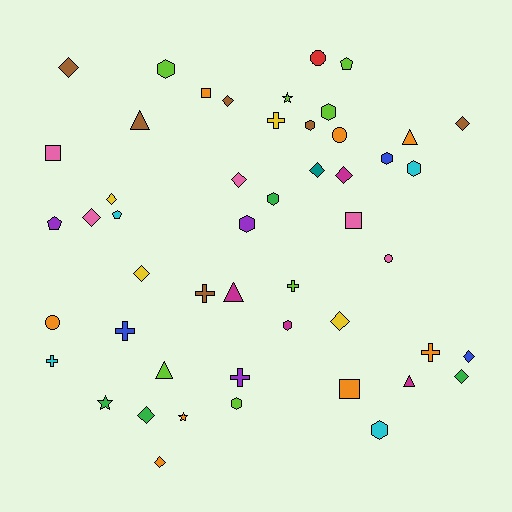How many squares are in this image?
There are 4 squares.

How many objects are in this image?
There are 50 objects.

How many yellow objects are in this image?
There are 4 yellow objects.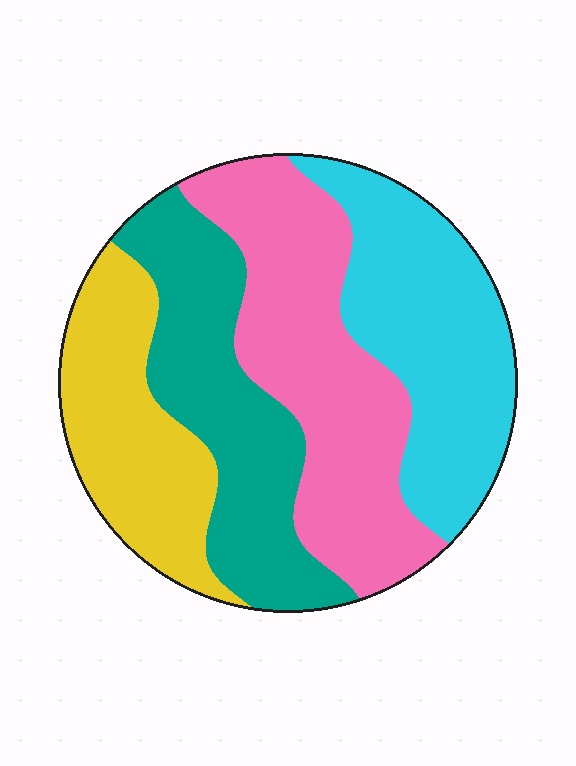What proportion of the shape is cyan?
Cyan covers around 25% of the shape.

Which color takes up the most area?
Pink, at roughly 30%.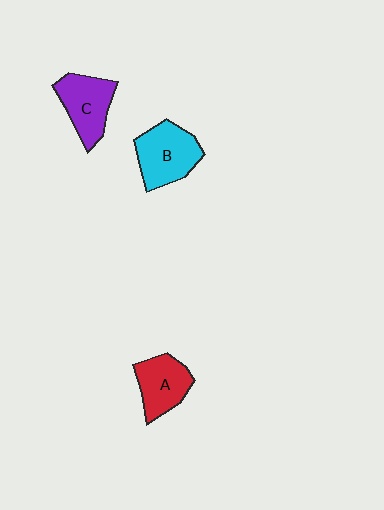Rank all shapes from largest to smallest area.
From largest to smallest: B (cyan), C (purple), A (red).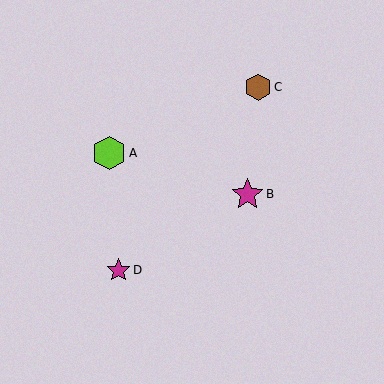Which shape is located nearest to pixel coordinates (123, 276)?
The magenta star (labeled D) at (118, 270) is nearest to that location.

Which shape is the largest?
The lime hexagon (labeled A) is the largest.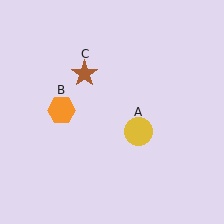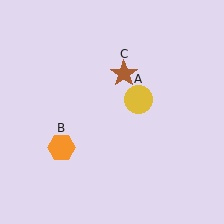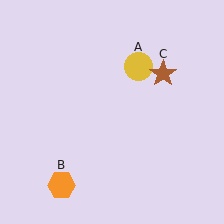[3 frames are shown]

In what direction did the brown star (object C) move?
The brown star (object C) moved right.